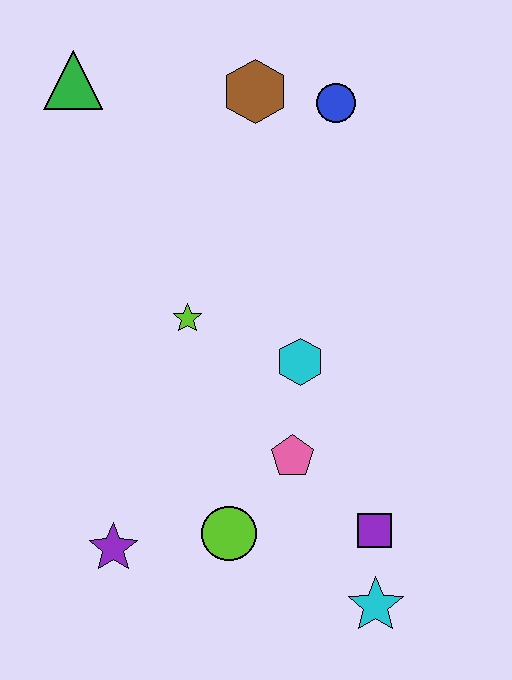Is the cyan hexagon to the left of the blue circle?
Yes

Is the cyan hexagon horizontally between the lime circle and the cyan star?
Yes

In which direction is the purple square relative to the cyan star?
The purple square is above the cyan star.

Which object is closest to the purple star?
The lime circle is closest to the purple star.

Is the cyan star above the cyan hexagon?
No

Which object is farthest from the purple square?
The green triangle is farthest from the purple square.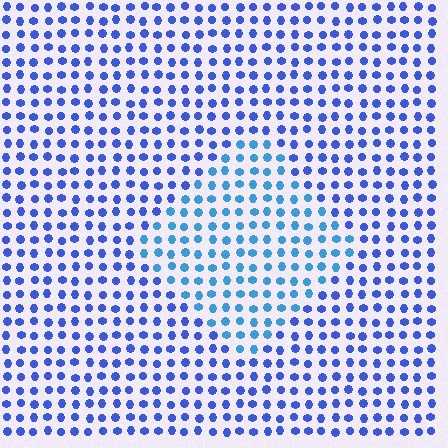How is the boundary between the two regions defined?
The boundary is defined purely by a slight shift in hue (about 27 degrees). Spacing, size, and orientation are identical on both sides.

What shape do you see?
I see a diamond.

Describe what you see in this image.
The image is filled with small blue elements in a uniform arrangement. A diamond-shaped region is visible where the elements are tinted to a slightly different hue, forming a subtle color boundary.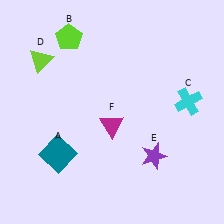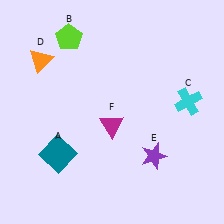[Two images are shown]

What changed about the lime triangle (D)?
In Image 1, D is lime. In Image 2, it changed to orange.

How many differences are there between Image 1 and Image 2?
There is 1 difference between the two images.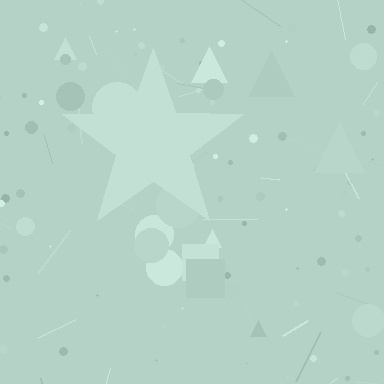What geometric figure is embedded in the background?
A star is embedded in the background.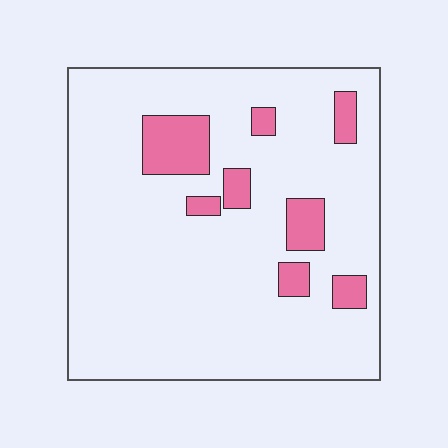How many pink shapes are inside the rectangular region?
8.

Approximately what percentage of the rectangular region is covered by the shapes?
Approximately 10%.